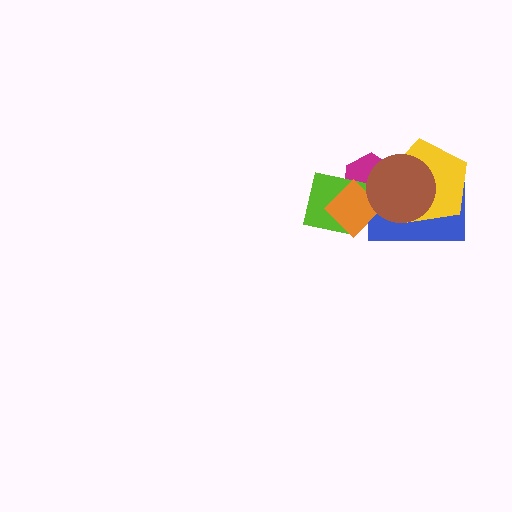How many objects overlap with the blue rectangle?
4 objects overlap with the blue rectangle.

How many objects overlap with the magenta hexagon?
5 objects overlap with the magenta hexagon.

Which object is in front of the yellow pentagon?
The brown circle is in front of the yellow pentagon.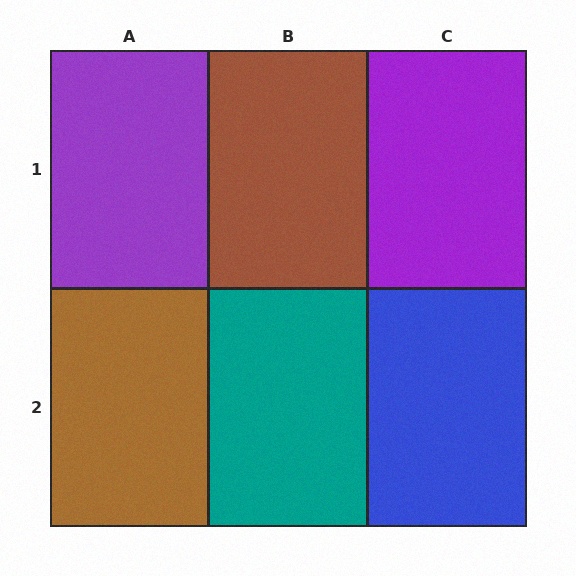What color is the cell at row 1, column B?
Brown.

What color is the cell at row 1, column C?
Purple.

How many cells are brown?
2 cells are brown.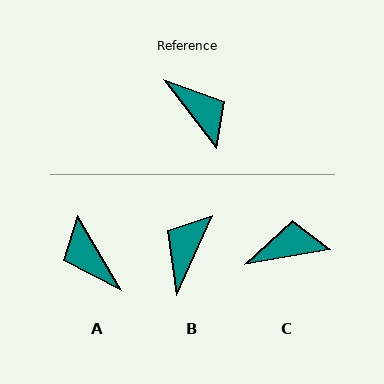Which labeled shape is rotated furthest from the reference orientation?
A, about 173 degrees away.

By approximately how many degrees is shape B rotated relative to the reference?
Approximately 118 degrees counter-clockwise.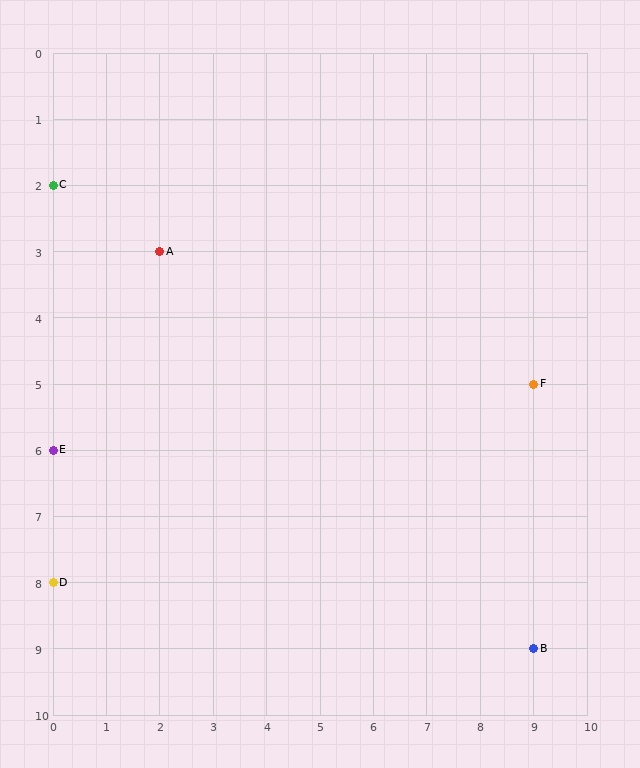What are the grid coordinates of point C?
Point C is at grid coordinates (0, 2).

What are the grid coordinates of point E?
Point E is at grid coordinates (0, 6).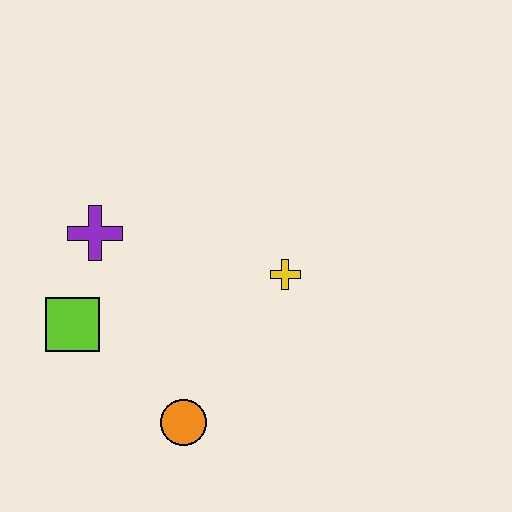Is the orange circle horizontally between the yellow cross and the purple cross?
Yes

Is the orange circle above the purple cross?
No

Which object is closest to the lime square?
The purple cross is closest to the lime square.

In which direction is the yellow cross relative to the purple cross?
The yellow cross is to the right of the purple cross.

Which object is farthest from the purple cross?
The orange circle is farthest from the purple cross.